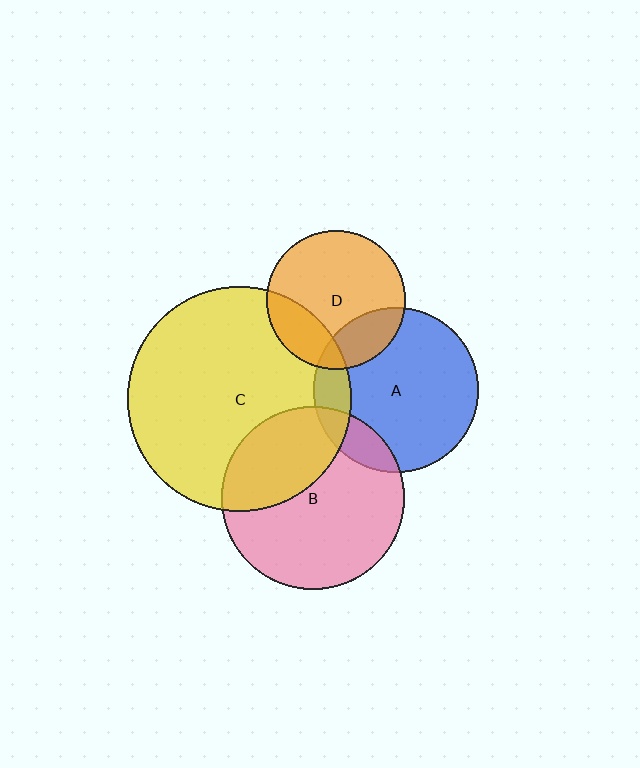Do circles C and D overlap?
Yes.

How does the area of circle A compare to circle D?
Approximately 1.4 times.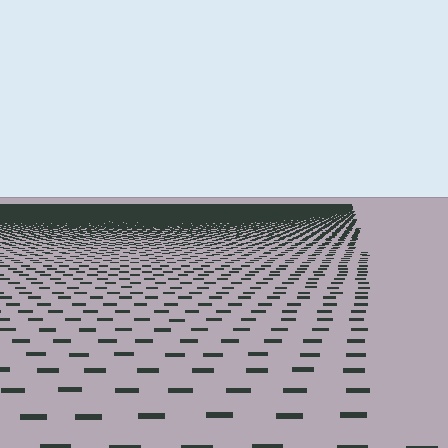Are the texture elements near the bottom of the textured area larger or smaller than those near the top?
Larger. Near the bottom, elements are closer to the viewer and appear at a bigger on-screen size.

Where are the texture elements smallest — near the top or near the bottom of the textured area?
Near the top.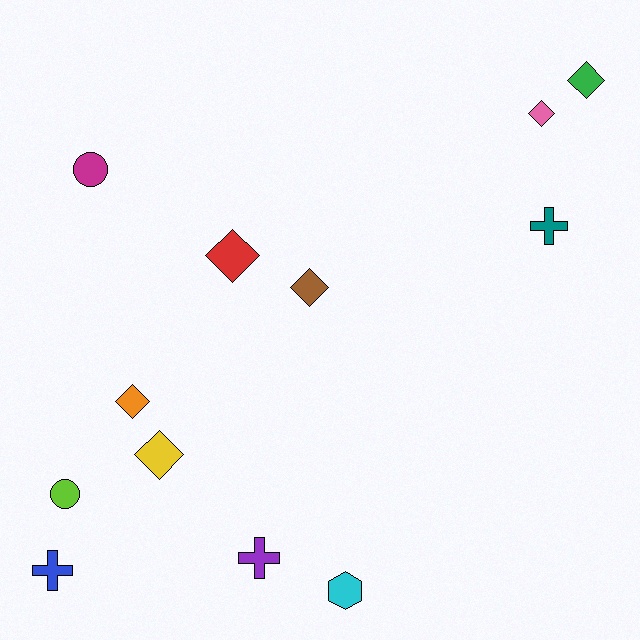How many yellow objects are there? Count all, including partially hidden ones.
There is 1 yellow object.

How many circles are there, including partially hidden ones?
There are 2 circles.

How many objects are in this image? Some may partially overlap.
There are 12 objects.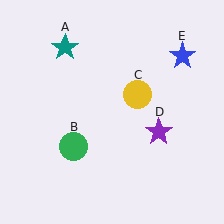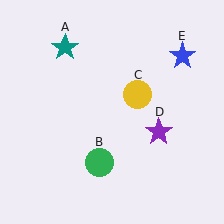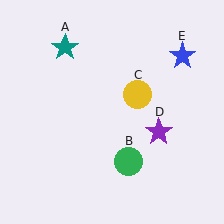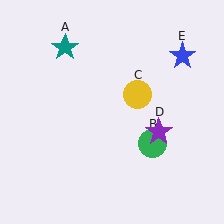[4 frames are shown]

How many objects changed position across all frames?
1 object changed position: green circle (object B).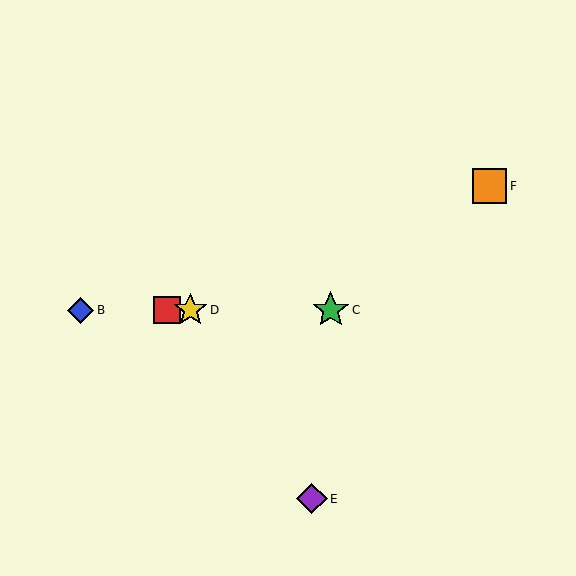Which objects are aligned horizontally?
Objects A, B, C, D are aligned horizontally.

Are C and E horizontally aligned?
No, C is at y≈310 and E is at y≈499.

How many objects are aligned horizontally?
4 objects (A, B, C, D) are aligned horizontally.